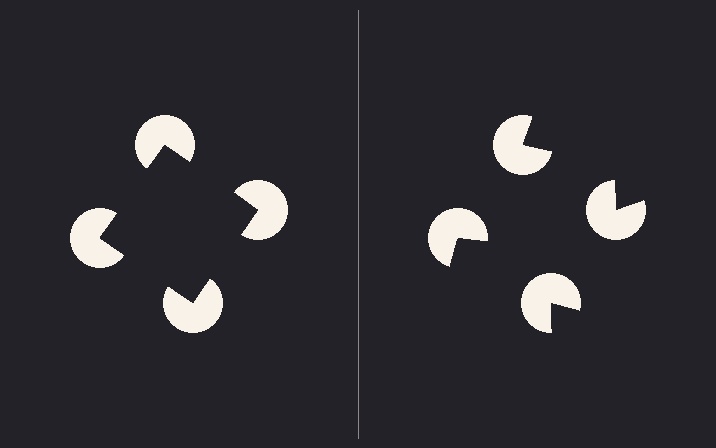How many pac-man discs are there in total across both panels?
8 — 4 on each side.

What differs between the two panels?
The pac-man discs are positioned identically on both sides; only the wedge orientations differ. On the left they align to a square; on the right they are misaligned.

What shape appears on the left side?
An illusory square.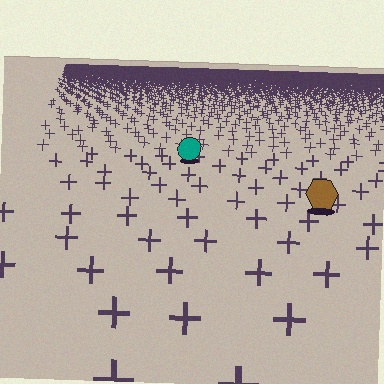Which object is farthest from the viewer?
The teal circle is farthest from the viewer. It appears smaller and the ground texture around it is denser.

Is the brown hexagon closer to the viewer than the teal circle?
Yes. The brown hexagon is closer — you can tell from the texture gradient: the ground texture is coarser near it.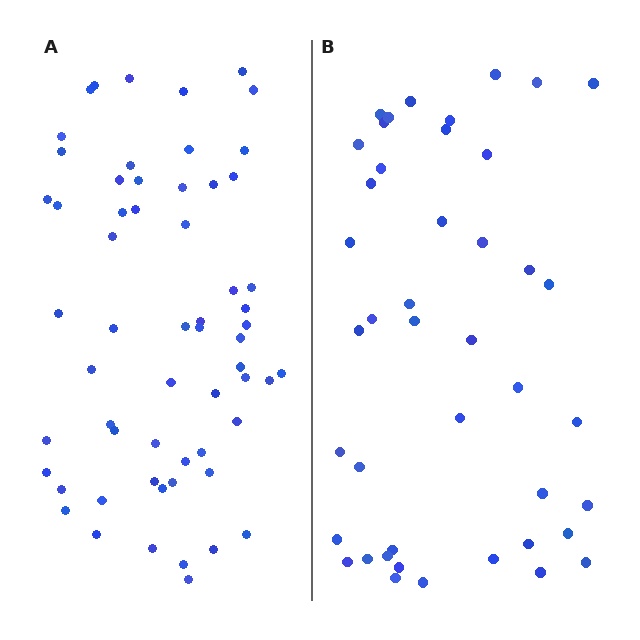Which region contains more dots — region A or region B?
Region A (the left region) has more dots.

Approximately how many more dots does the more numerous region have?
Region A has approximately 15 more dots than region B.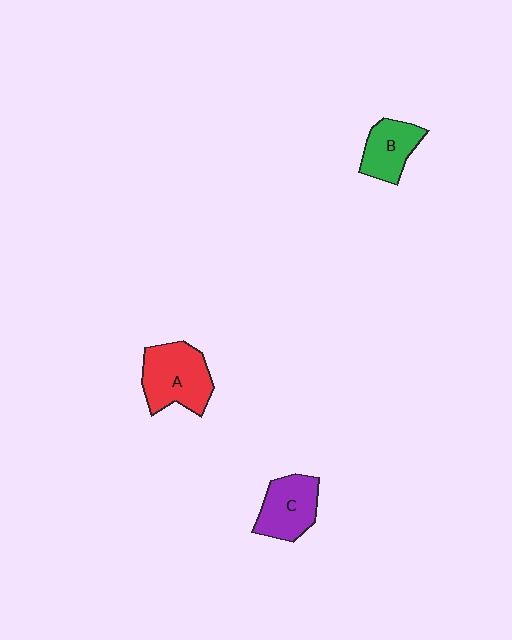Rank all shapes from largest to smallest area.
From largest to smallest: A (red), C (purple), B (green).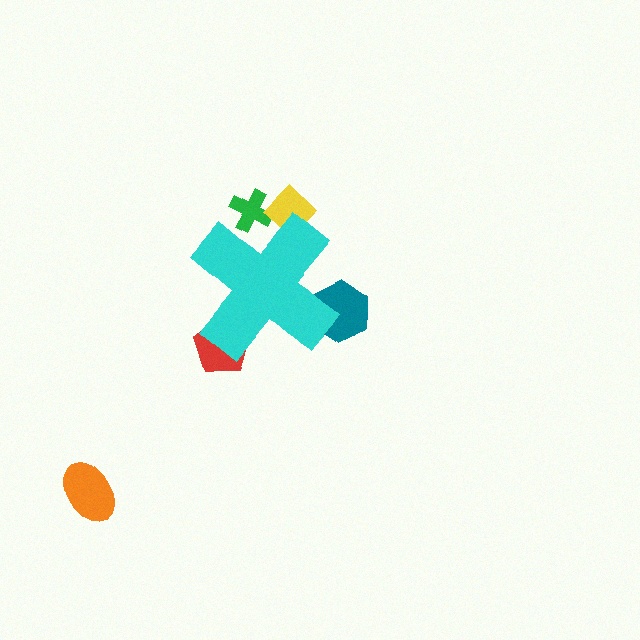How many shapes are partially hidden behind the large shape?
4 shapes are partially hidden.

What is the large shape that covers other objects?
A cyan cross.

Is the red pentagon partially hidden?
Yes, the red pentagon is partially hidden behind the cyan cross.